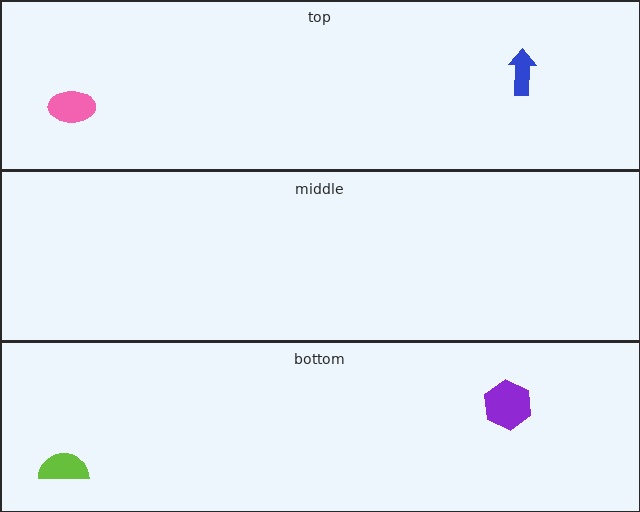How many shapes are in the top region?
2.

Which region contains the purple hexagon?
The bottom region.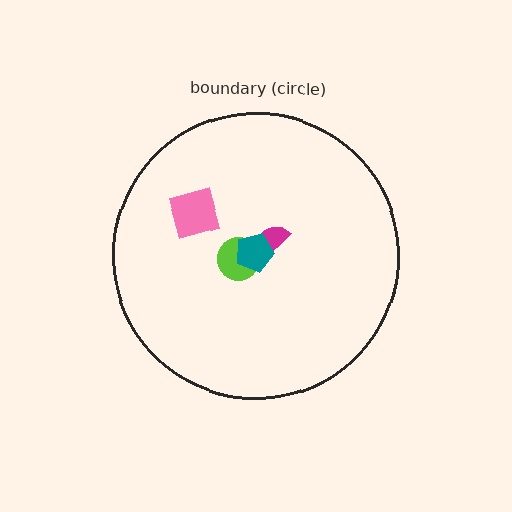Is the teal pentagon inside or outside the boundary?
Inside.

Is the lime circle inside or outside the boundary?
Inside.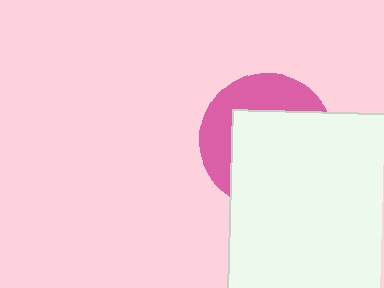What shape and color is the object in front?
The object in front is a white square.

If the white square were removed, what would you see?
You would see the complete pink circle.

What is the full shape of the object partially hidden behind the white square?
The partially hidden object is a pink circle.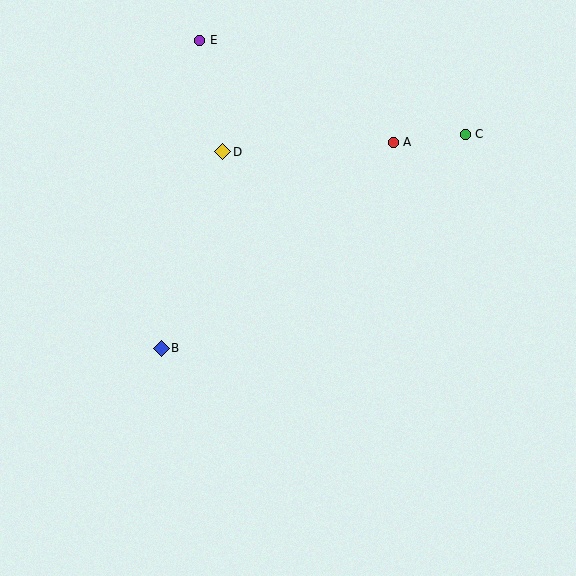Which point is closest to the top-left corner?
Point E is closest to the top-left corner.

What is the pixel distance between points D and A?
The distance between D and A is 171 pixels.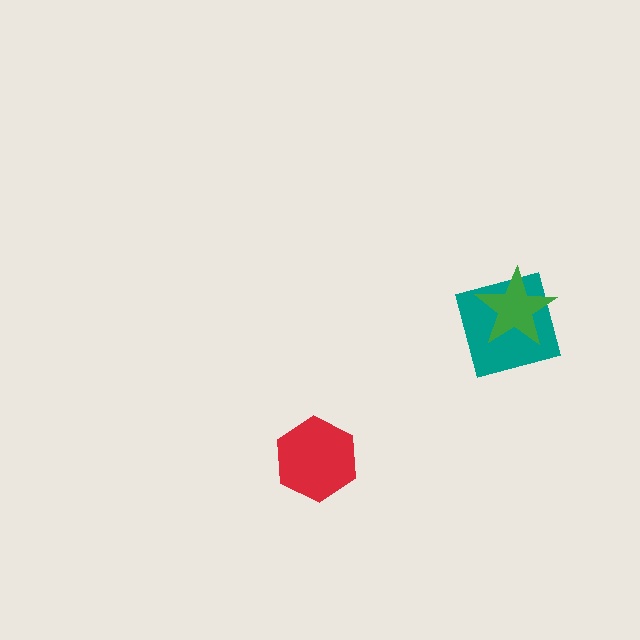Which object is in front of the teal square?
The green star is in front of the teal square.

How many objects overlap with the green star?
1 object overlaps with the green star.